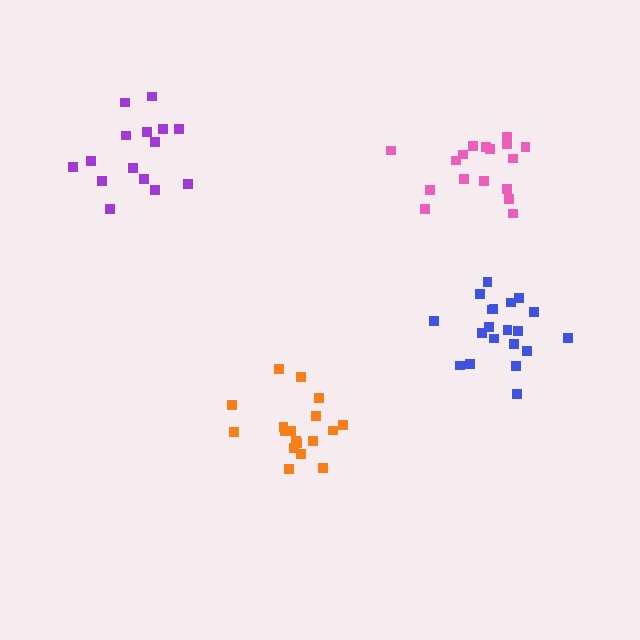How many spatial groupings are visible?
There are 4 spatial groupings.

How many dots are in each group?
Group 1: 17 dots, Group 2: 20 dots, Group 3: 15 dots, Group 4: 18 dots (70 total).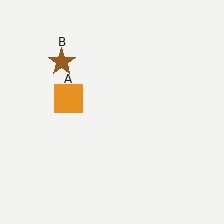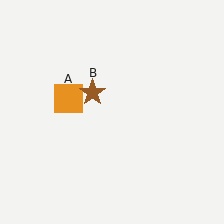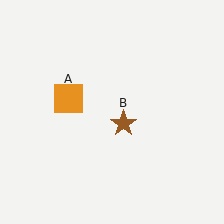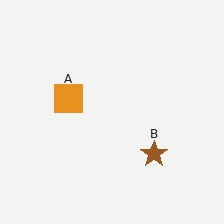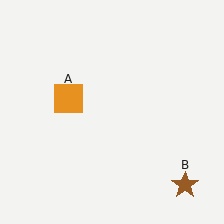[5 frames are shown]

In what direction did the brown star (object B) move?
The brown star (object B) moved down and to the right.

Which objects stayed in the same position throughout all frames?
Orange square (object A) remained stationary.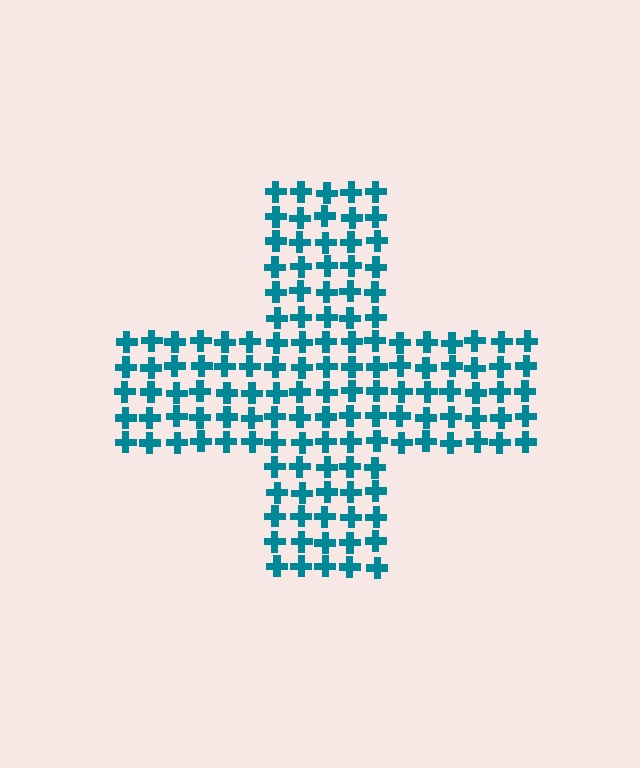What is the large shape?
The large shape is a cross.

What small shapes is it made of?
It is made of small crosses.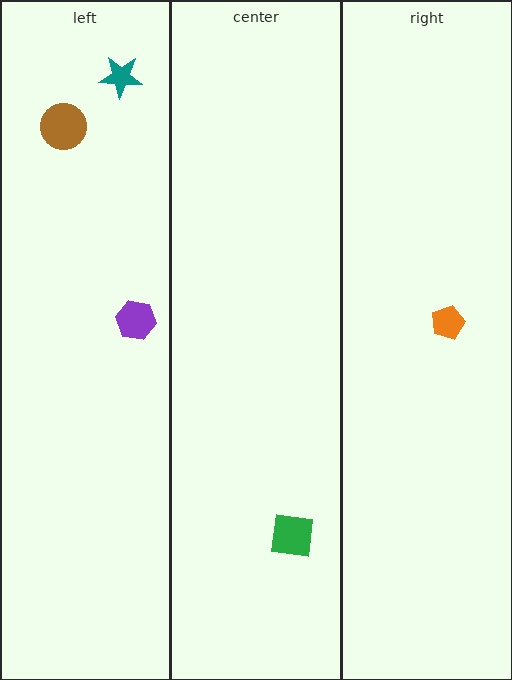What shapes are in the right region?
The orange pentagon.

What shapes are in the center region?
The green square.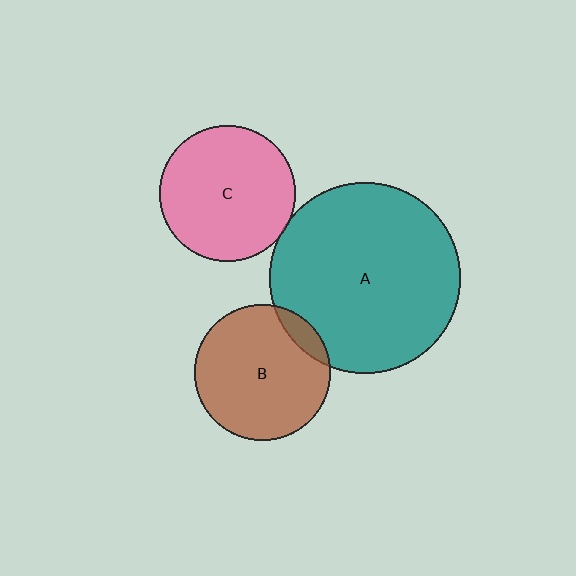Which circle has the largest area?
Circle A (teal).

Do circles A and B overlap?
Yes.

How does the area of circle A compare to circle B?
Approximately 2.0 times.